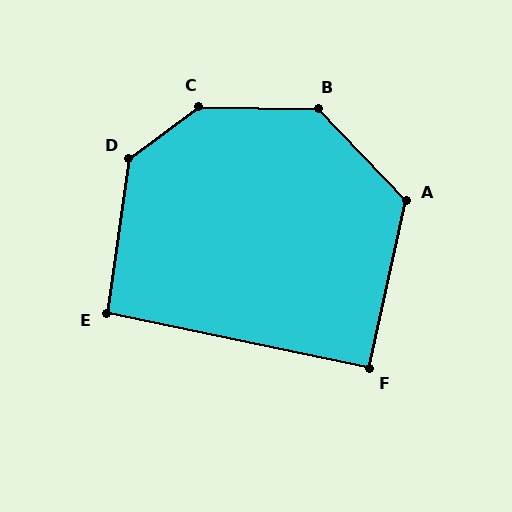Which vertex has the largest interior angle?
C, at approximately 142 degrees.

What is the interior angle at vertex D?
Approximately 135 degrees (obtuse).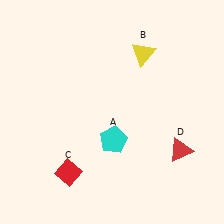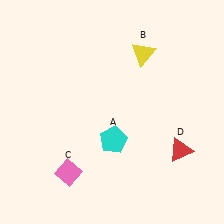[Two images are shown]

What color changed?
The diamond (C) changed from red in Image 1 to pink in Image 2.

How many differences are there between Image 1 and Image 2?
There is 1 difference between the two images.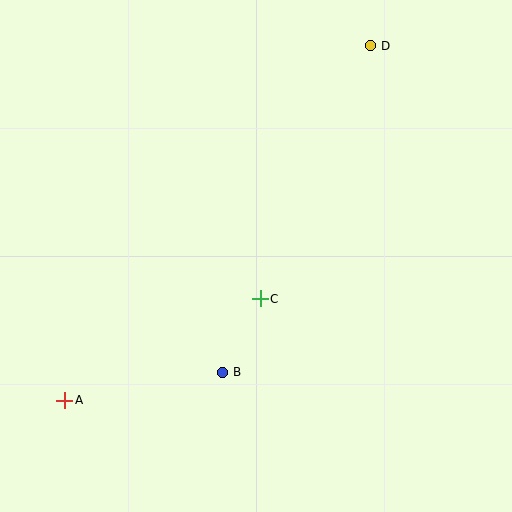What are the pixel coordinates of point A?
Point A is at (65, 400).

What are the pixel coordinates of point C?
Point C is at (260, 299).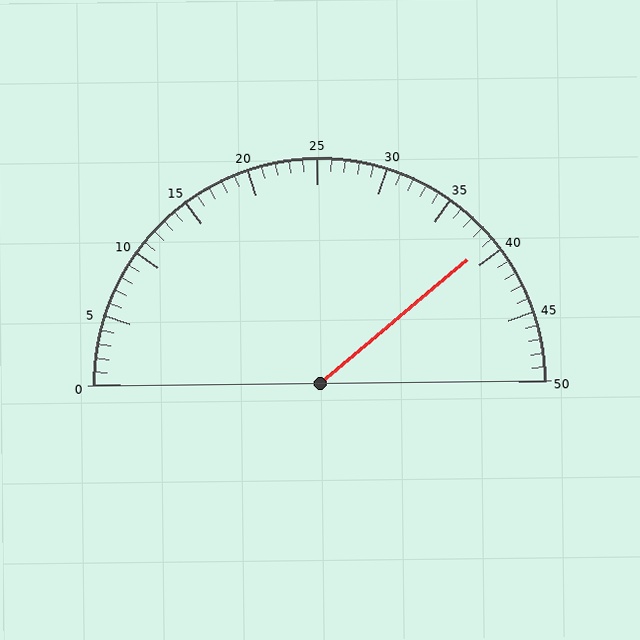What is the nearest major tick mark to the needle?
The nearest major tick mark is 40.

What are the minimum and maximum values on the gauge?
The gauge ranges from 0 to 50.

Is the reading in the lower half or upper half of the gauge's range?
The reading is in the upper half of the range (0 to 50).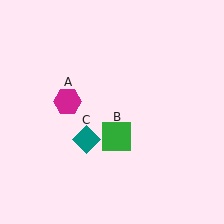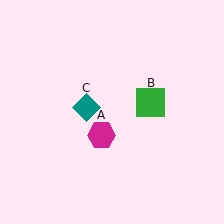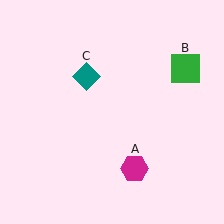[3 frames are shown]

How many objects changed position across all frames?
3 objects changed position: magenta hexagon (object A), green square (object B), teal diamond (object C).